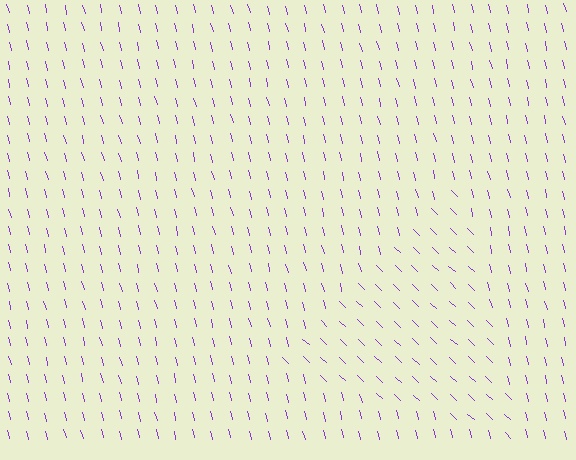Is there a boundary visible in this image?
Yes, there is a texture boundary formed by a change in line orientation.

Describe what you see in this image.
The image is filled with small purple line segments. A triangle region in the image has lines oriented differently from the surrounding lines, creating a visible texture boundary.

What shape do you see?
I see a triangle.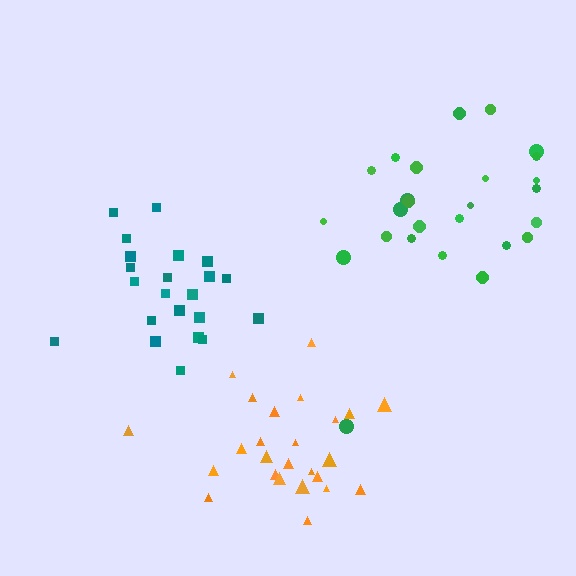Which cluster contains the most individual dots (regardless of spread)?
Green (26).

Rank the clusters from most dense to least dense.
orange, teal, green.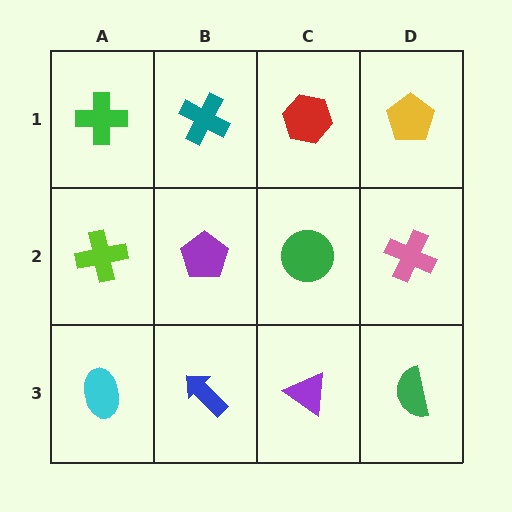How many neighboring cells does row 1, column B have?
3.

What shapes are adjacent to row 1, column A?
A lime cross (row 2, column A), a teal cross (row 1, column B).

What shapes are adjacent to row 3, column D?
A pink cross (row 2, column D), a purple triangle (row 3, column C).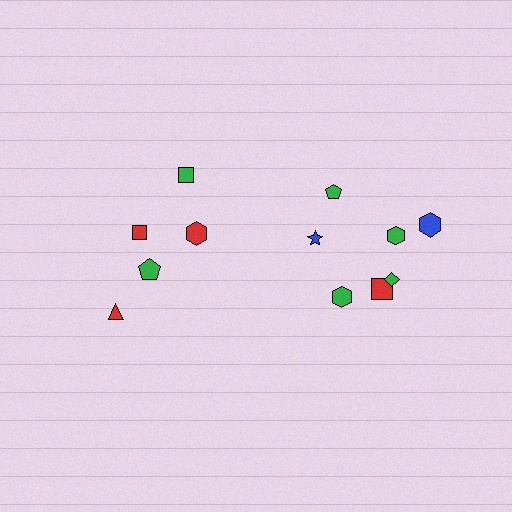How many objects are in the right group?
There are 7 objects.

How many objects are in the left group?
There are 5 objects.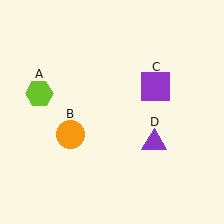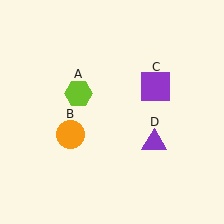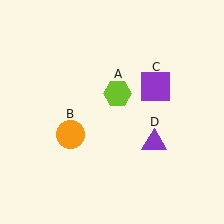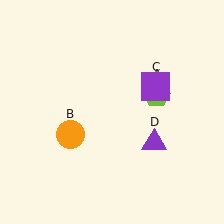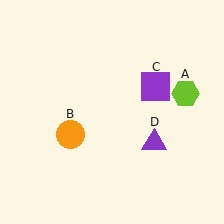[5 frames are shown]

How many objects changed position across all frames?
1 object changed position: lime hexagon (object A).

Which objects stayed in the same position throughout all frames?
Orange circle (object B) and purple square (object C) and purple triangle (object D) remained stationary.